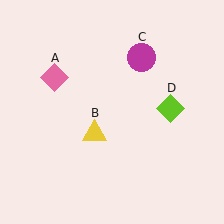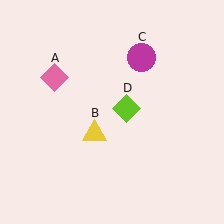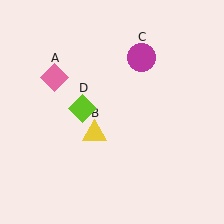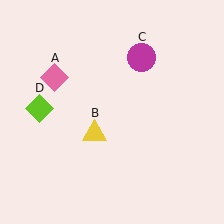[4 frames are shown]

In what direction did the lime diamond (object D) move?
The lime diamond (object D) moved left.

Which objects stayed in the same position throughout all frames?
Pink diamond (object A) and yellow triangle (object B) and magenta circle (object C) remained stationary.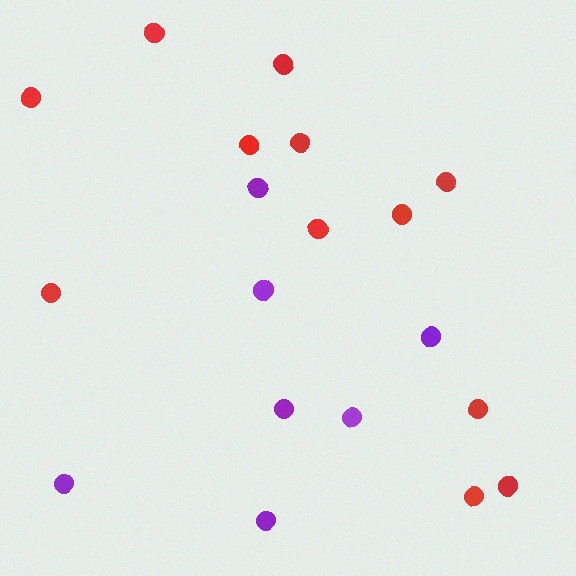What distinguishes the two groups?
There are 2 groups: one group of red circles (12) and one group of purple circles (7).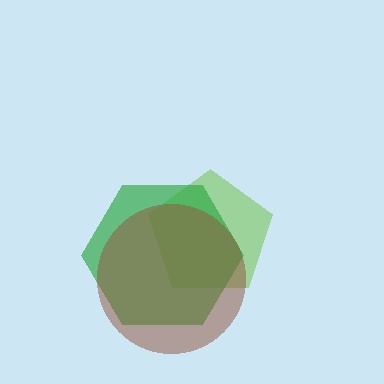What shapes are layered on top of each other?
The layered shapes are: a lime pentagon, a green hexagon, a brown circle.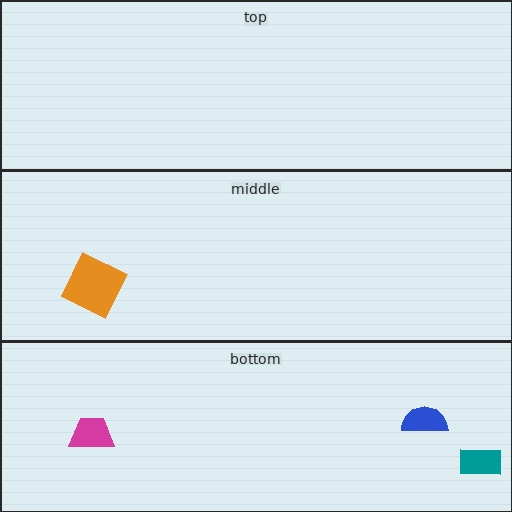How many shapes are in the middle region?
1.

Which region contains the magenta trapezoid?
The bottom region.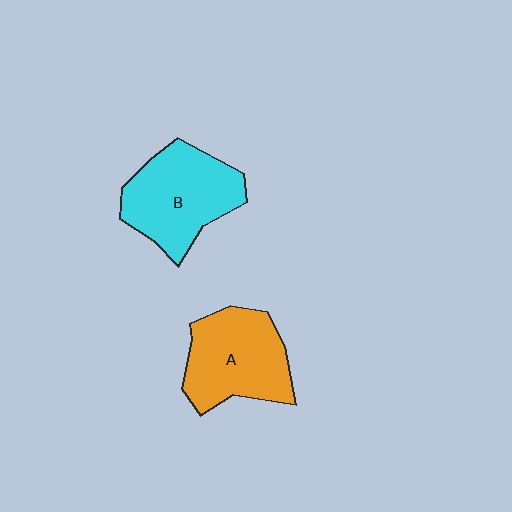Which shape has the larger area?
Shape B (cyan).